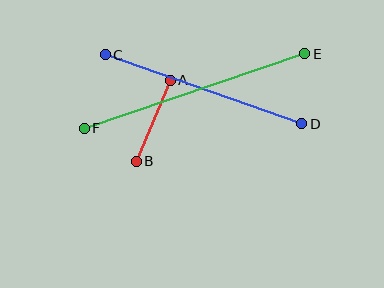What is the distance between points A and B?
The distance is approximately 88 pixels.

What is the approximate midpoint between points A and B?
The midpoint is at approximately (153, 121) pixels.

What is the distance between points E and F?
The distance is approximately 233 pixels.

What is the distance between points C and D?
The distance is approximately 208 pixels.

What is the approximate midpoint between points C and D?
The midpoint is at approximately (204, 89) pixels.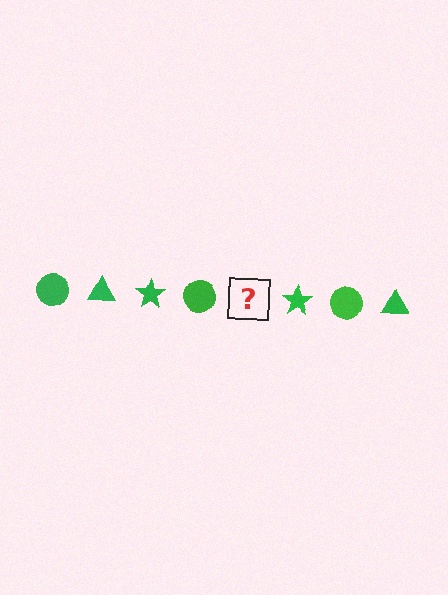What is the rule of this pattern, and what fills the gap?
The rule is that the pattern cycles through circle, triangle, star shapes in green. The gap should be filled with a green triangle.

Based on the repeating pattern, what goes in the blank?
The blank should be a green triangle.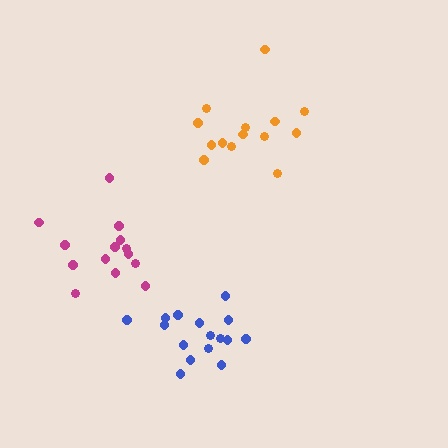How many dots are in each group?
Group 1: 16 dots, Group 2: 14 dots, Group 3: 14 dots (44 total).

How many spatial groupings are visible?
There are 3 spatial groupings.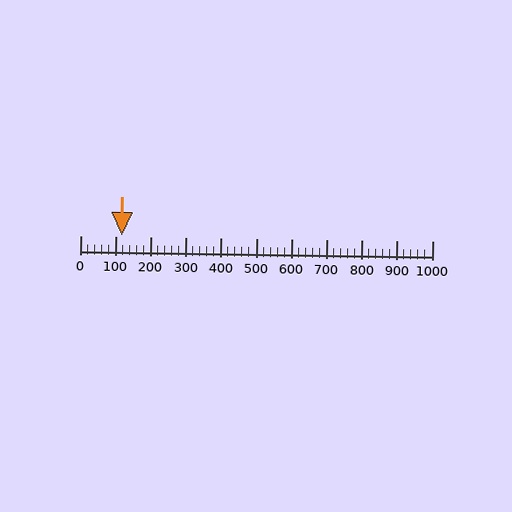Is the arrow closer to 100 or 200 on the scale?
The arrow is closer to 100.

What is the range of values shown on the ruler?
The ruler shows values from 0 to 1000.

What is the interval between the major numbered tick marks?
The major tick marks are spaced 100 units apart.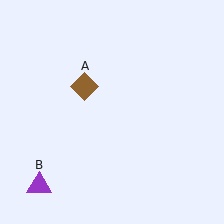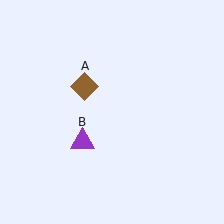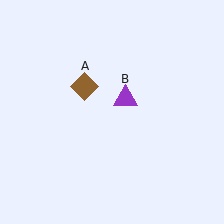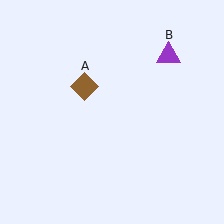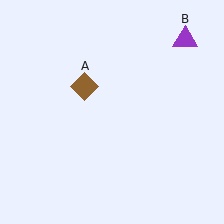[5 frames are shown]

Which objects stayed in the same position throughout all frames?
Brown diamond (object A) remained stationary.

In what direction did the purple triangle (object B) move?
The purple triangle (object B) moved up and to the right.